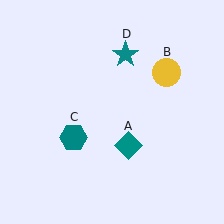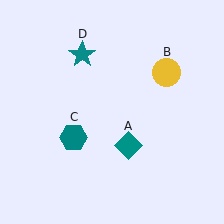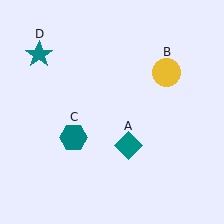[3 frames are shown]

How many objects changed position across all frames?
1 object changed position: teal star (object D).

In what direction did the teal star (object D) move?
The teal star (object D) moved left.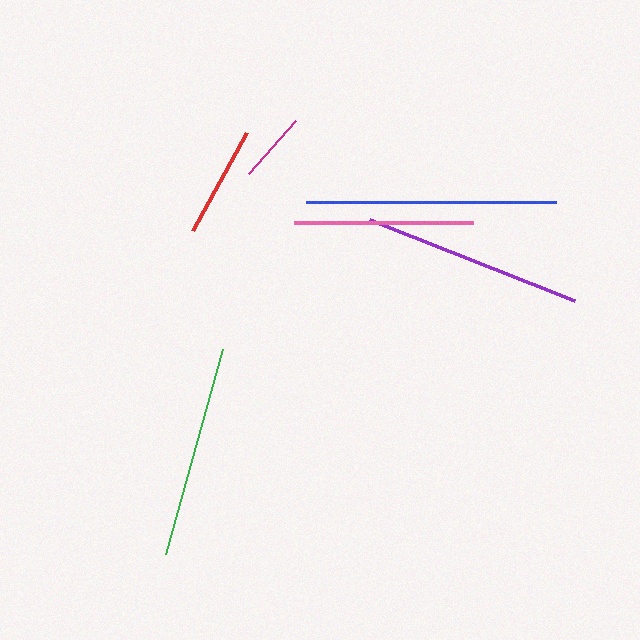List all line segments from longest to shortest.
From longest to shortest: blue, purple, green, pink, red, magenta.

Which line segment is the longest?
The blue line is the longest at approximately 250 pixels.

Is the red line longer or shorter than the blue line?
The blue line is longer than the red line.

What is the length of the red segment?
The red segment is approximately 112 pixels long.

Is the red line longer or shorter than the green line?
The green line is longer than the red line.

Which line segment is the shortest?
The magenta line is the shortest at approximately 71 pixels.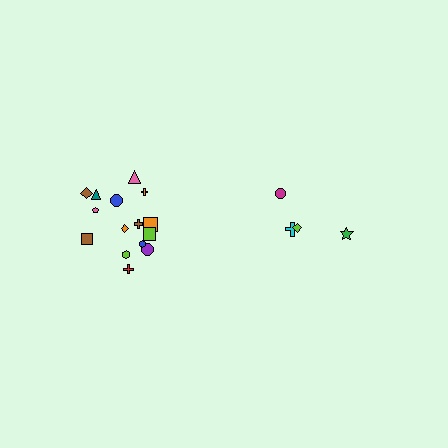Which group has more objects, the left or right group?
The left group.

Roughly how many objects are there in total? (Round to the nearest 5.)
Roughly 20 objects in total.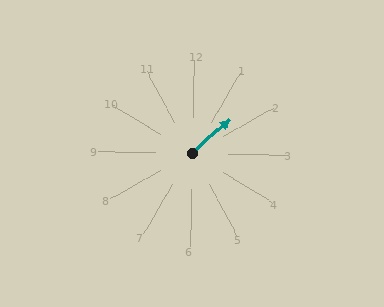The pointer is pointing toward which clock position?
Roughly 2 o'clock.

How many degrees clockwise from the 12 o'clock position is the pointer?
Approximately 46 degrees.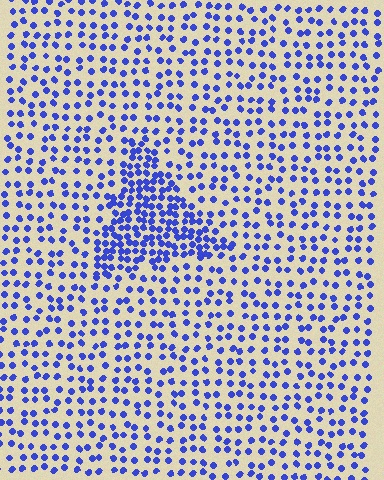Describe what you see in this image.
The image contains small blue elements arranged at two different densities. A triangle-shaped region is visible where the elements are more densely packed than the surrounding area.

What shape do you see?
I see a triangle.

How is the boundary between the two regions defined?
The boundary is defined by a change in element density (approximately 2.1x ratio). All elements are the same color, size, and shape.